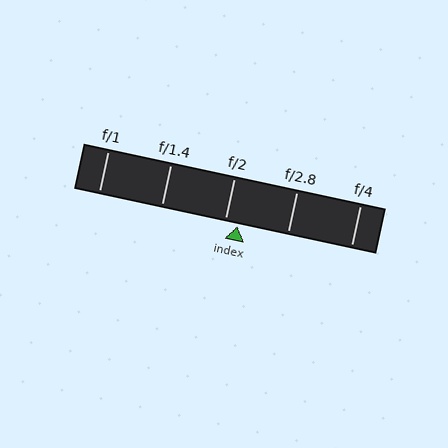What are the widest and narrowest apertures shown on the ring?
The widest aperture shown is f/1 and the narrowest is f/4.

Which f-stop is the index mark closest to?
The index mark is closest to f/2.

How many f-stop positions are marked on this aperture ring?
There are 5 f-stop positions marked.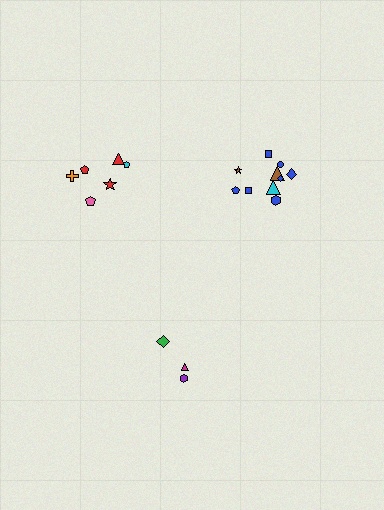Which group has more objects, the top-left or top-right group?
The top-right group.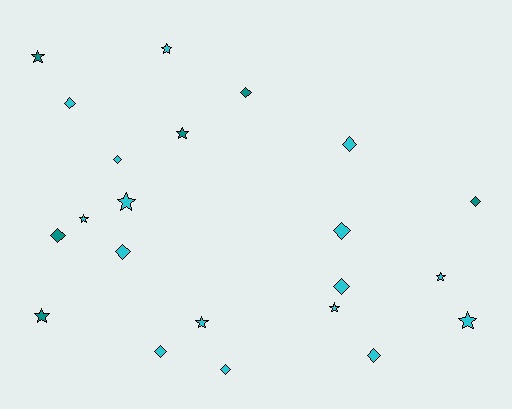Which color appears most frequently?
Cyan, with 16 objects.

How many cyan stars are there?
There are 7 cyan stars.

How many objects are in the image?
There are 22 objects.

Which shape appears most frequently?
Diamond, with 12 objects.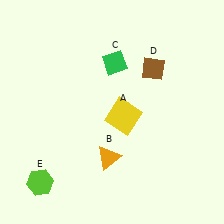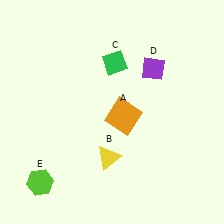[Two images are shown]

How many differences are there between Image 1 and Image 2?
There are 3 differences between the two images.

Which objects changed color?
A changed from yellow to orange. B changed from orange to yellow. D changed from brown to purple.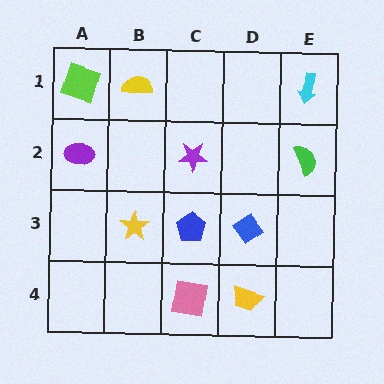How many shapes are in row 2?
3 shapes.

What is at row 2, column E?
A green semicircle.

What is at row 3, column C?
A blue pentagon.